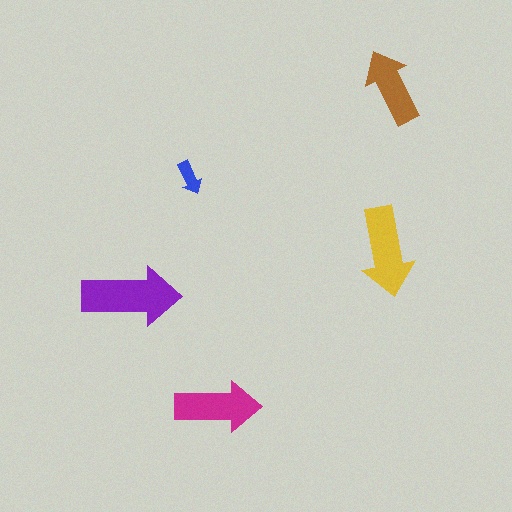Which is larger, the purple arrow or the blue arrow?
The purple one.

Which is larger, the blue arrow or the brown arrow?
The brown one.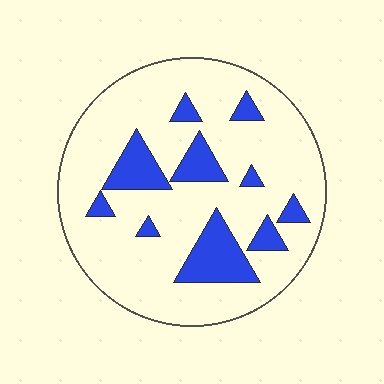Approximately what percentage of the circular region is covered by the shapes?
Approximately 20%.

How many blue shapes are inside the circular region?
10.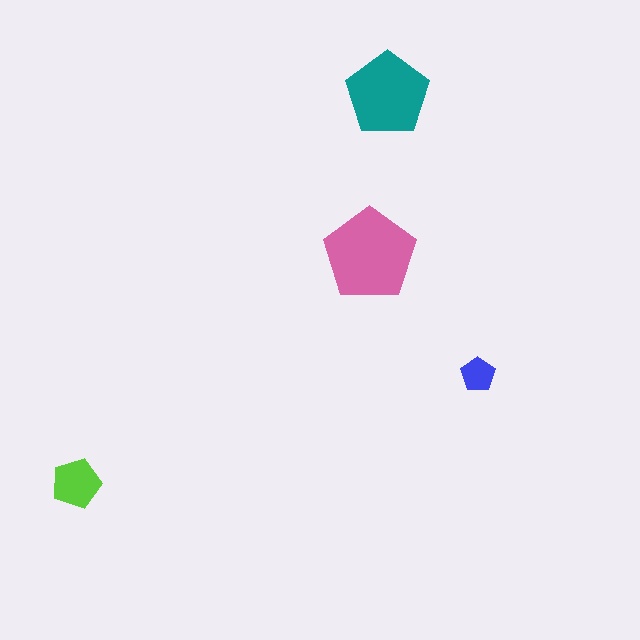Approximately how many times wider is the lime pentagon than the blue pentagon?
About 1.5 times wider.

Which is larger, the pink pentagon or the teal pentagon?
The pink one.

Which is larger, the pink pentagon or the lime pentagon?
The pink one.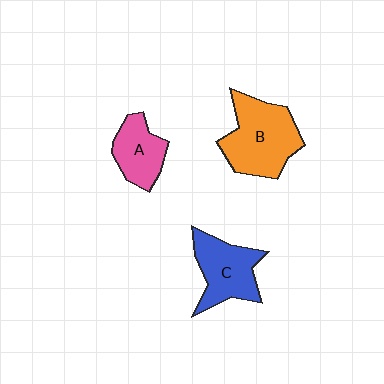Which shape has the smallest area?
Shape A (pink).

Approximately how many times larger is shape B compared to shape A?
Approximately 1.7 times.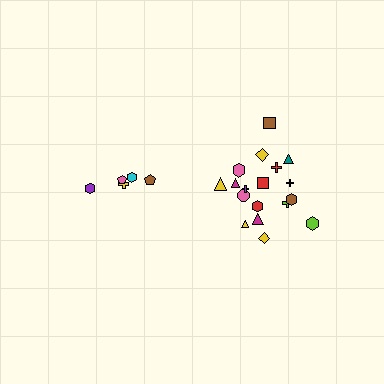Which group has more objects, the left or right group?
The right group.